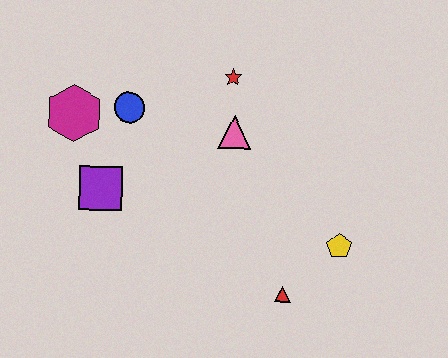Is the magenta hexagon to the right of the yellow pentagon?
No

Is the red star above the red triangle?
Yes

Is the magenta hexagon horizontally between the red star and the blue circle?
No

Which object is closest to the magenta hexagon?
The blue circle is closest to the magenta hexagon.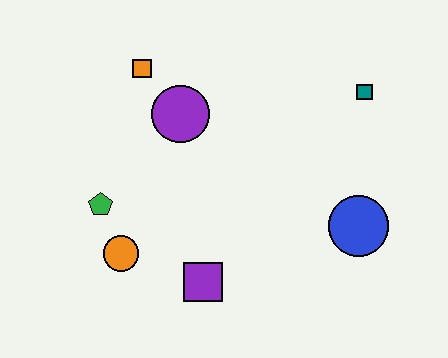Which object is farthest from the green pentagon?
The teal square is farthest from the green pentagon.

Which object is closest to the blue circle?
The teal square is closest to the blue circle.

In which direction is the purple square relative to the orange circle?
The purple square is to the right of the orange circle.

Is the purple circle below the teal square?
Yes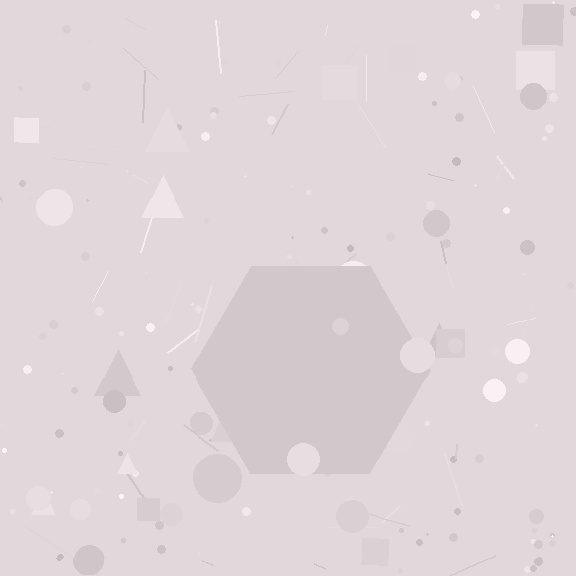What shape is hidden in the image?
A hexagon is hidden in the image.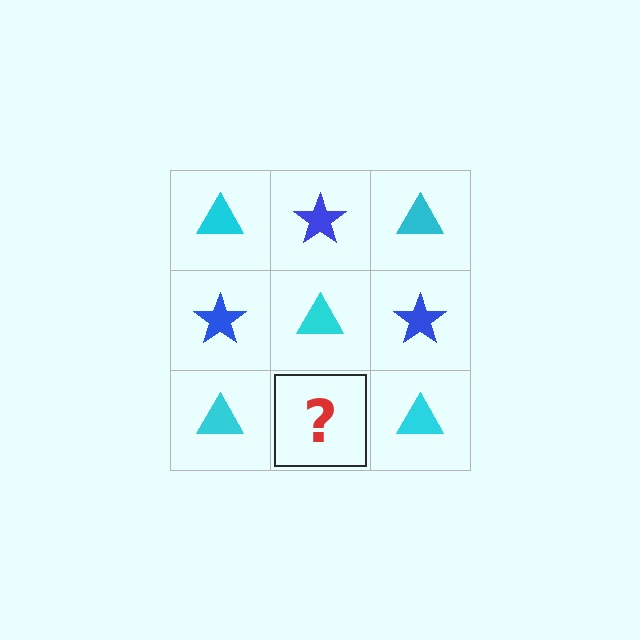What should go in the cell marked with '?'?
The missing cell should contain a blue star.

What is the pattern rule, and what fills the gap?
The rule is that it alternates cyan triangle and blue star in a checkerboard pattern. The gap should be filled with a blue star.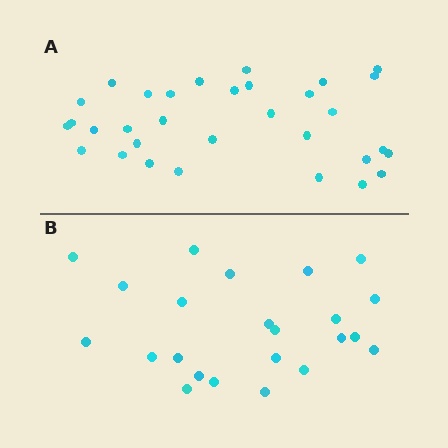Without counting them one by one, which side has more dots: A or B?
Region A (the top region) has more dots.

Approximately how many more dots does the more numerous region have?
Region A has roughly 8 or so more dots than region B.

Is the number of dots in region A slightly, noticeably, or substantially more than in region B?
Region A has noticeably more, but not dramatically so. The ratio is roughly 1.4 to 1.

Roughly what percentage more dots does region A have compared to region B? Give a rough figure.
About 40% more.